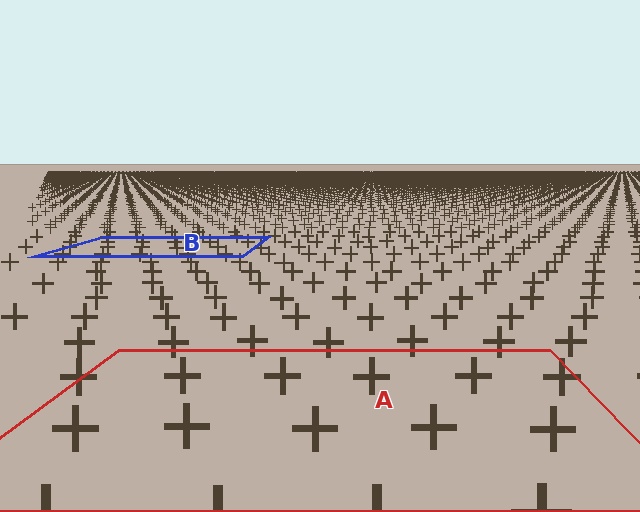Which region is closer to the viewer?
Region A is closer. The texture elements there are larger and more spread out.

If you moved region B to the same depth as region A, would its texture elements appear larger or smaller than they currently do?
They would appear larger. At a closer depth, the same texture elements are projected at a bigger on-screen size.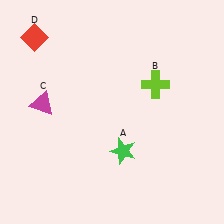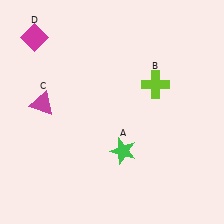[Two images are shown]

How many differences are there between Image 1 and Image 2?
There is 1 difference between the two images.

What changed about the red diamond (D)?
In Image 1, D is red. In Image 2, it changed to magenta.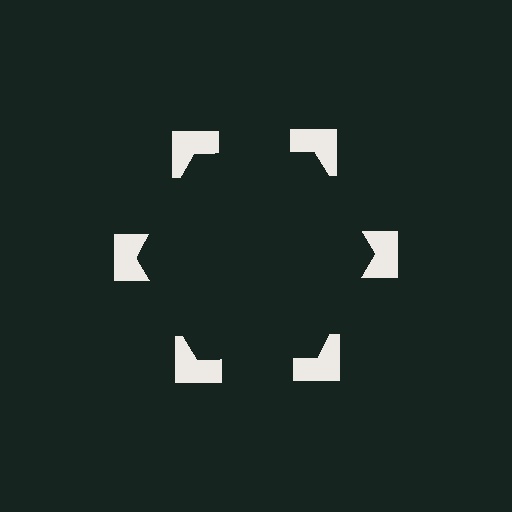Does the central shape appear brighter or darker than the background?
It typically appears slightly darker than the background, even though no actual brightness change is drawn.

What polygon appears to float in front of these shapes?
An illusory hexagon — its edges are inferred from the aligned wedge cuts in the notched squares, not physically drawn.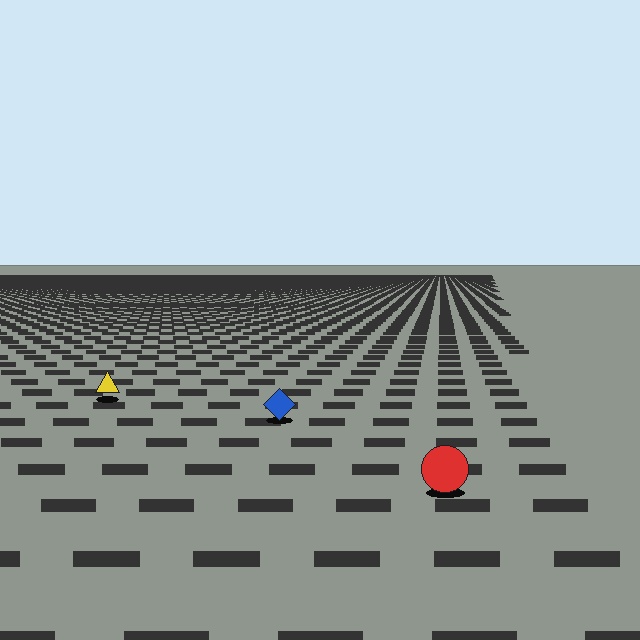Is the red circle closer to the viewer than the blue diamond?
Yes. The red circle is closer — you can tell from the texture gradient: the ground texture is coarser near it.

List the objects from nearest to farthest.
From nearest to farthest: the red circle, the blue diamond, the yellow triangle.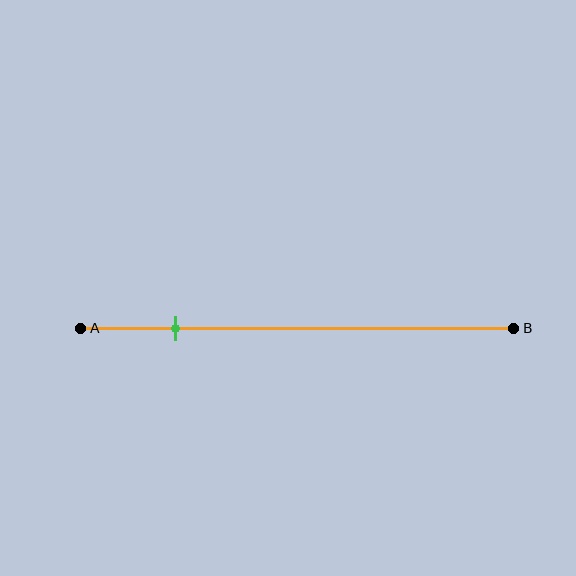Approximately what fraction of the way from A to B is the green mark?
The green mark is approximately 20% of the way from A to B.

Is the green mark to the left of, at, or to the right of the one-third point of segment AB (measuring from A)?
The green mark is to the left of the one-third point of segment AB.